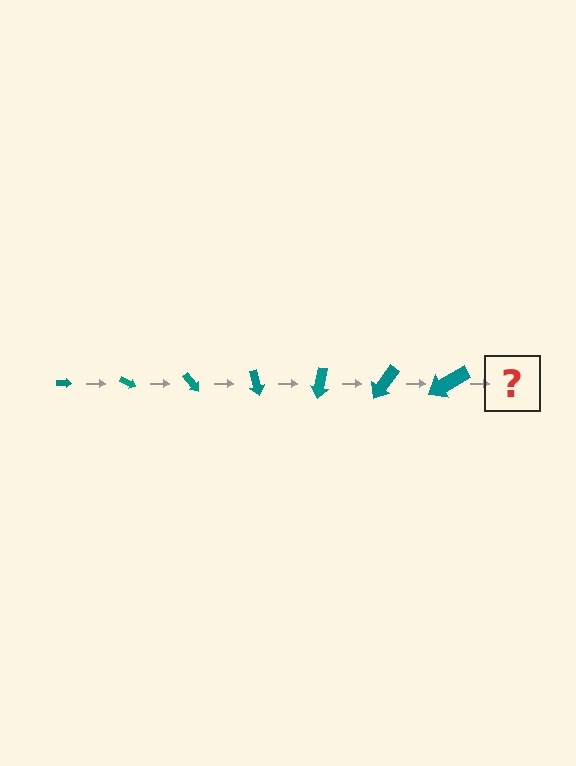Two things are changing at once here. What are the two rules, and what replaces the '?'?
The two rules are that the arrow grows larger each step and it rotates 25 degrees each step. The '?' should be an arrow, larger than the previous one and rotated 175 degrees from the start.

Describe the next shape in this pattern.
It should be an arrow, larger than the previous one and rotated 175 degrees from the start.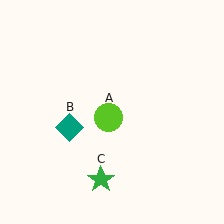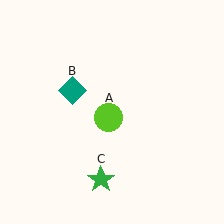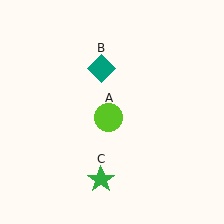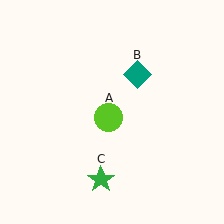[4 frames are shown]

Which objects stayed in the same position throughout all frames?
Lime circle (object A) and green star (object C) remained stationary.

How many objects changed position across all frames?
1 object changed position: teal diamond (object B).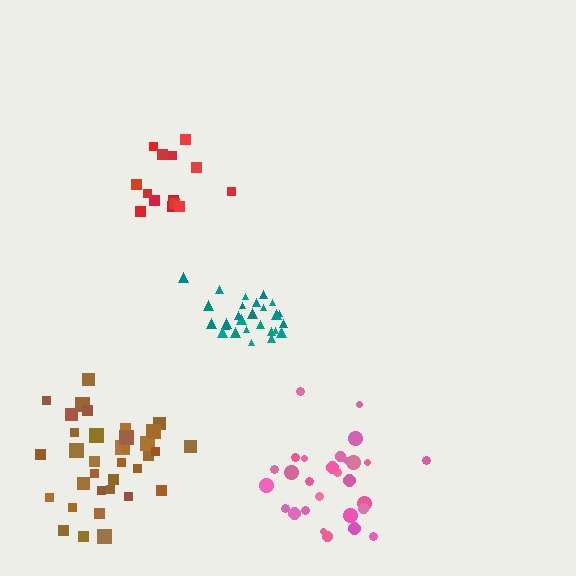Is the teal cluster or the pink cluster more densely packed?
Teal.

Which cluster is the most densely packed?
Teal.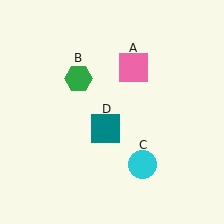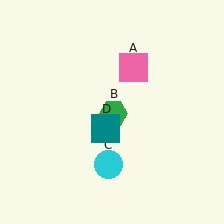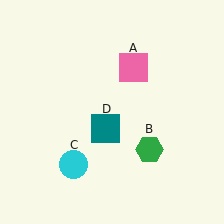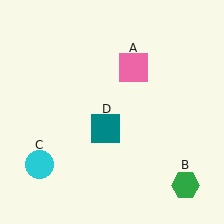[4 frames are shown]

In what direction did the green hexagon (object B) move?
The green hexagon (object B) moved down and to the right.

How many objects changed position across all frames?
2 objects changed position: green hexagon (object B), cyan circle (object C).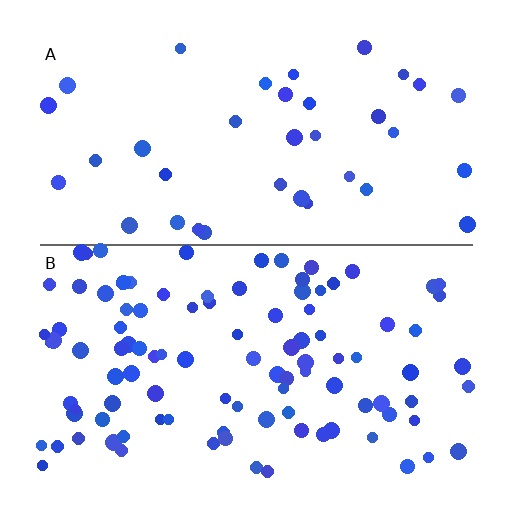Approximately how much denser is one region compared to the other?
Approximately 2.8× — region B over region A.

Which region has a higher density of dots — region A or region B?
B (the bottom).